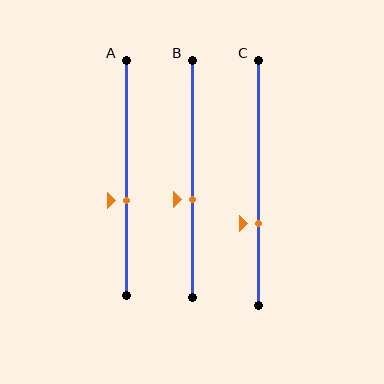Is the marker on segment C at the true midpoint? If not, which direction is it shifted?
No, the marker on segment C is shifted downward by about 17% of the segment length.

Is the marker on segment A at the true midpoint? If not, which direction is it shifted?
No, the marker on segment A is shifted downward by about 10% of the segment length.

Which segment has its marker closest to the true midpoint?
Segment B has its marker closest to the true midpoint.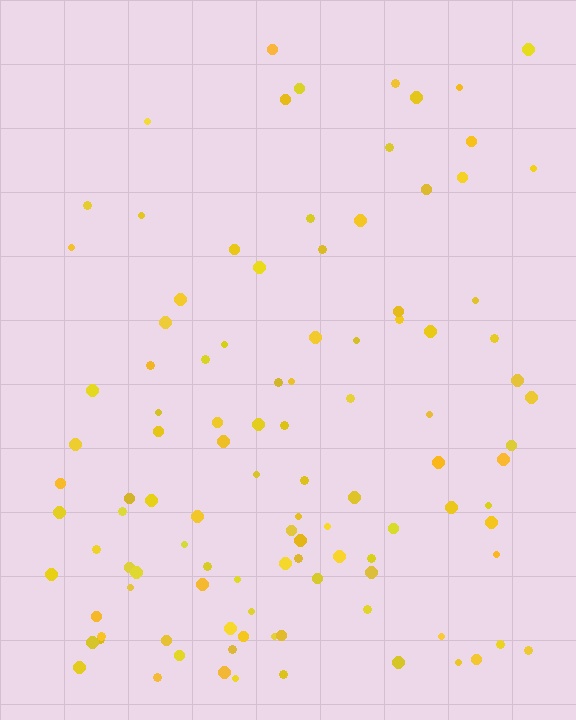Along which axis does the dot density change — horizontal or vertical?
Vertical.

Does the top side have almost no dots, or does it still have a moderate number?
Still a moderate number, just noticeably fewer than the bottom.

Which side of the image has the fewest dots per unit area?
The top.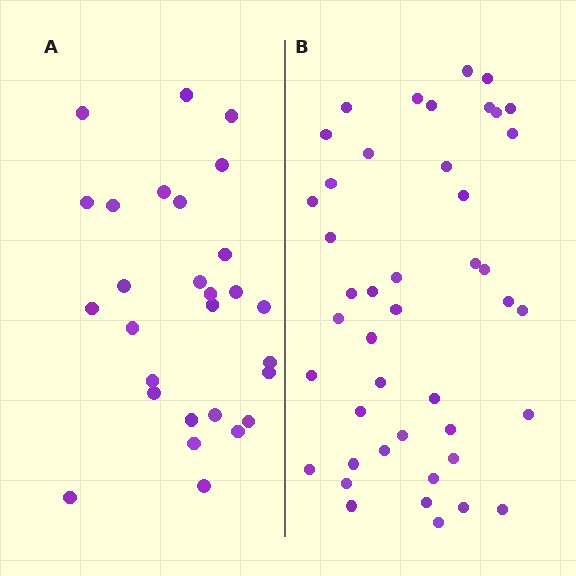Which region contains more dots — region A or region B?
Region B (the right region) has more dots.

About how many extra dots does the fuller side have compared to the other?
Region B has approximately 15 more dots than region A.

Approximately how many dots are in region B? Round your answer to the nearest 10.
About 40 dots. (The exact count is 44, which rounds to 40.)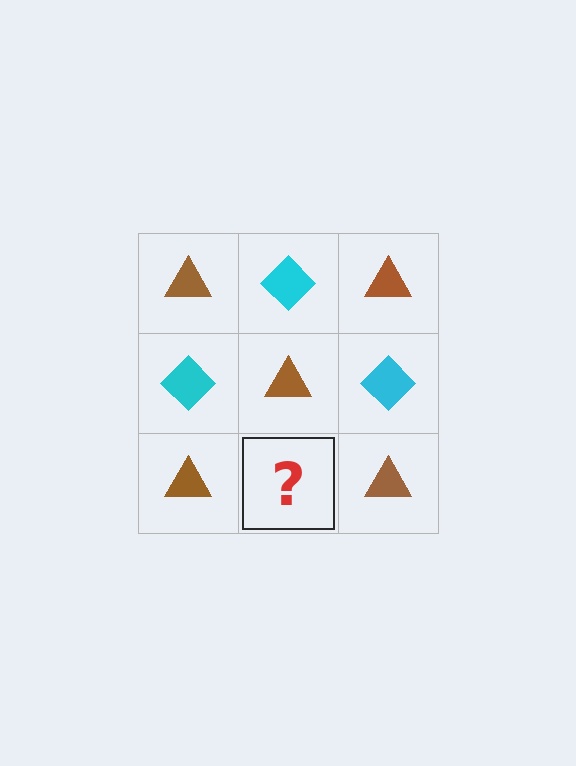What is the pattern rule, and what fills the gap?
The rule is that it alternates brown triangle and cyan diamond in a checkerboard pattern. The gap should be filled with a cyan diamond.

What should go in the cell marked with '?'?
The missing cell should contain a cyan diamond.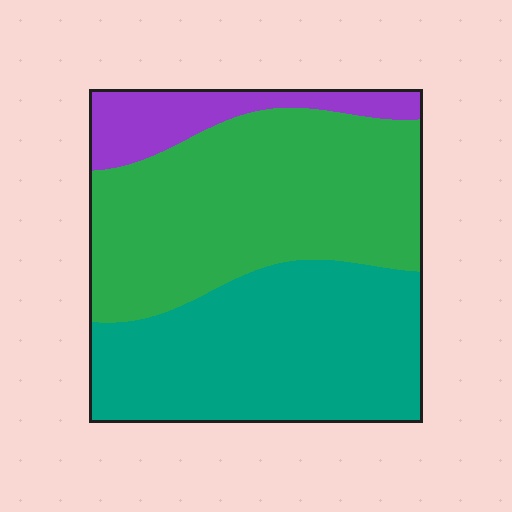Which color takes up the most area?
Green, at roughly 45%.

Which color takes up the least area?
Purple, at roughly 10%.